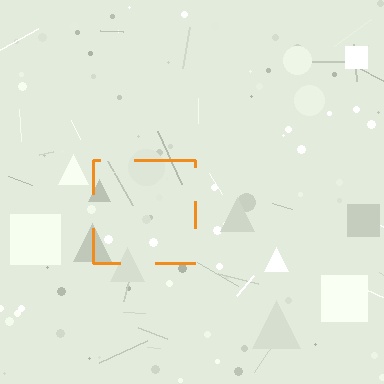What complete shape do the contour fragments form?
The contour fragments form a square.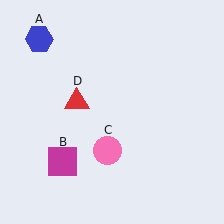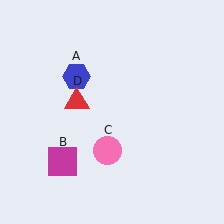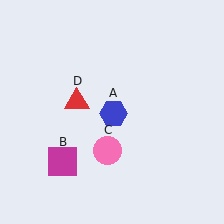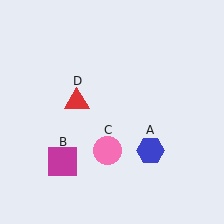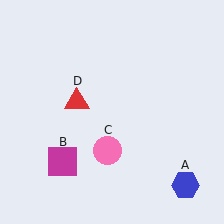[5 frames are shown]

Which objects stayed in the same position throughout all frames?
Magenta square (object B) and pink circle (object C) and red triangle (object D) remained stationary.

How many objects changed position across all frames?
1 object changed position: blue hexagon (object A).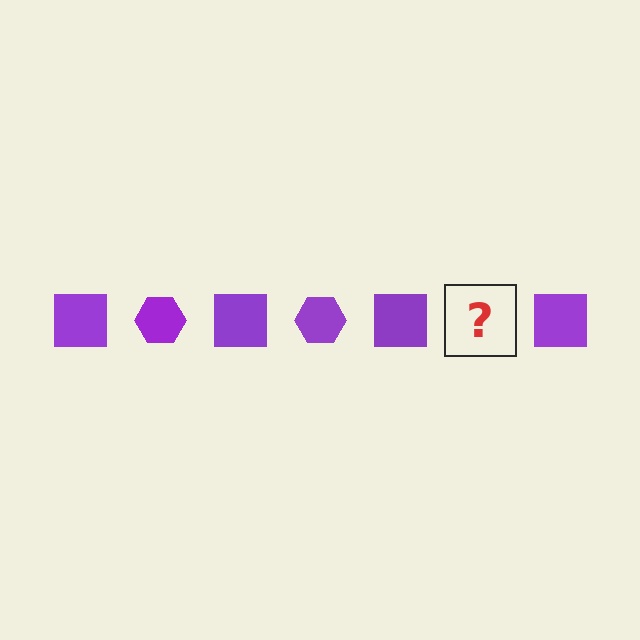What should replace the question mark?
The question mark should be replaced with a purple hexagon.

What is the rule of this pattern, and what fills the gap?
The rule is that the pattern cycles through square, hexagon shapes in purple. The gap should be filled with a purple hexagon.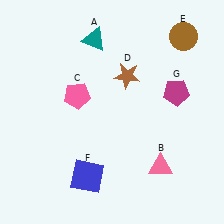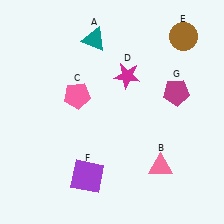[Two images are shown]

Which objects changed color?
D changed from brown to magenta. F changed from blue to purple.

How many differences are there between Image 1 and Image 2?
There are 2 differences between the two images.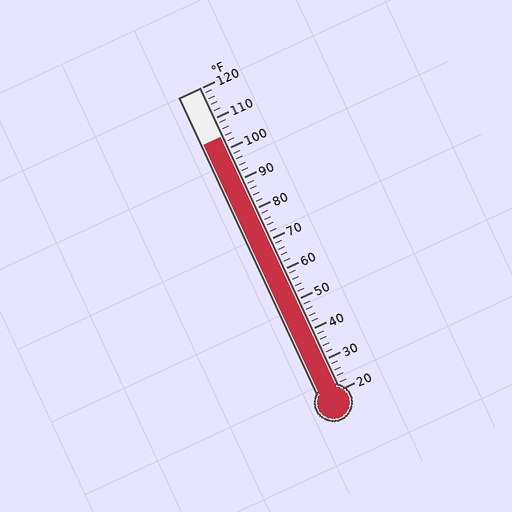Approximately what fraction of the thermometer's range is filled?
The thermometer is filled to approximately 85% of its range.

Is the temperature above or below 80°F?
The temperature is above 80°F.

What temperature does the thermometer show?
The thermometer shows approximately 104°F.